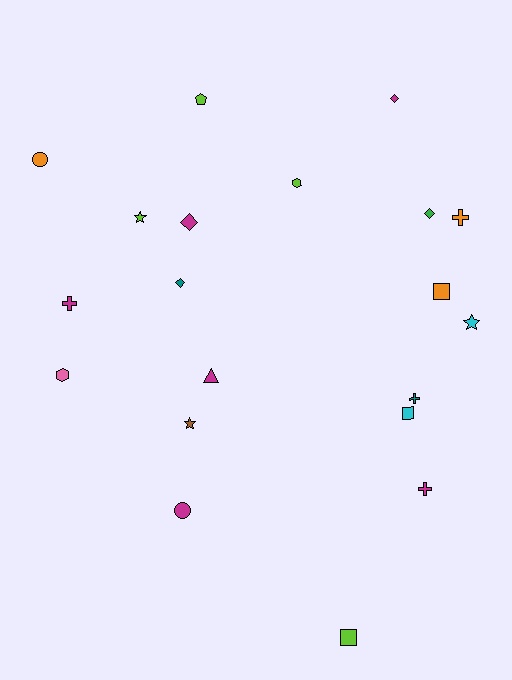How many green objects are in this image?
There is 1 green object.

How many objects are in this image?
There are 20 objects.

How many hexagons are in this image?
There are 2 hexagons.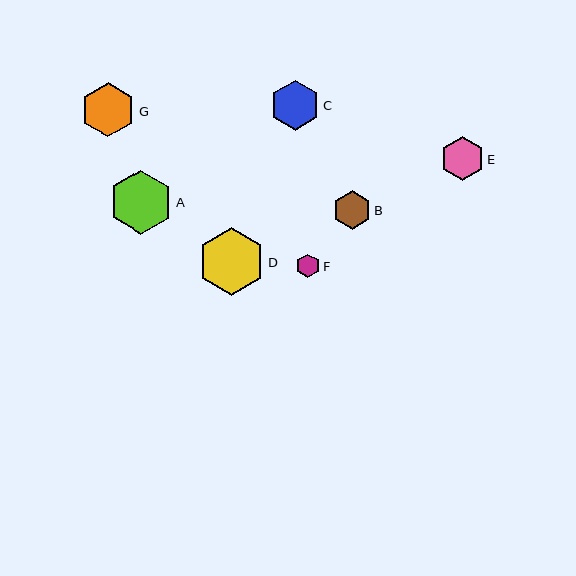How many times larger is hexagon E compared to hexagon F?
Hexagon E is approximately 1.8 times the size of hexagon F.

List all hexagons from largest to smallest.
From largest to smallest: D, A, G, C, E, B, F.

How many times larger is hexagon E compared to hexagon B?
Hexagon E is approximately 1.1 times the size of hexagon B.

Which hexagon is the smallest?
Hexagon F is the smallest with a size of approximately 24 pixels.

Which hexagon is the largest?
Hexagon D is the largest with a size of approximately 67 pixels.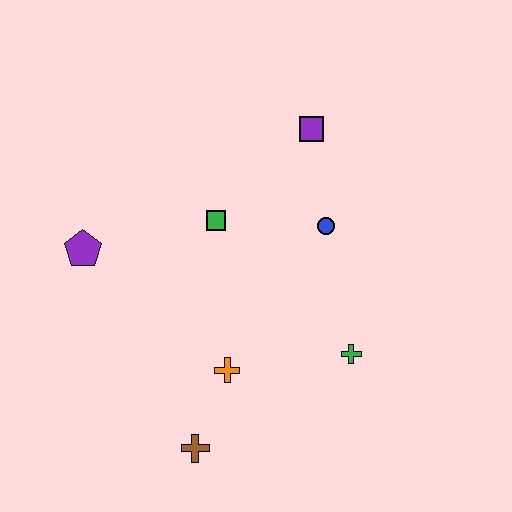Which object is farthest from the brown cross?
The purple square is farthest from the brown cross.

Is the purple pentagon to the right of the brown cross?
No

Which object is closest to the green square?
The blue circle is closest to the green square.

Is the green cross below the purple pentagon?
Yes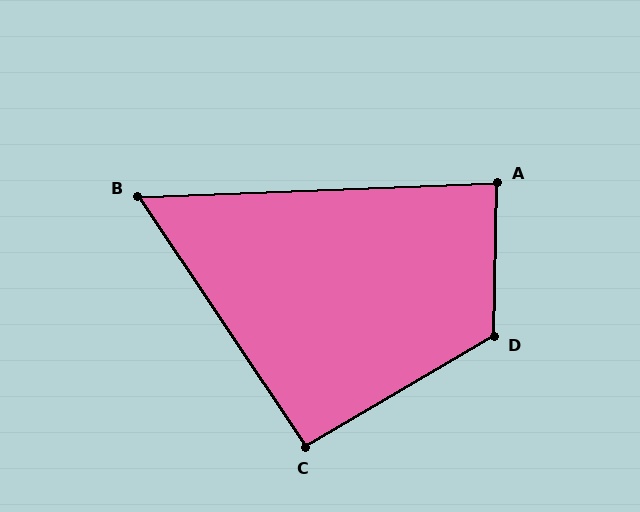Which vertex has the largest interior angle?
D, at approximately 121 degrees.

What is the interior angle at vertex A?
Approximately 87 degrees (approximately right).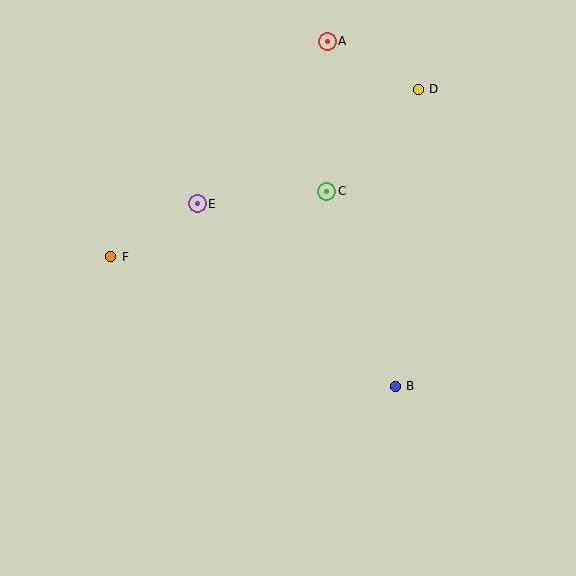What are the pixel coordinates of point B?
Point B is at (395, 386).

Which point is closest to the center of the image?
Point C at (327, 191) is closest to the center.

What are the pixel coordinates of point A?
Point A is at (327, 41).